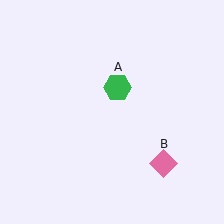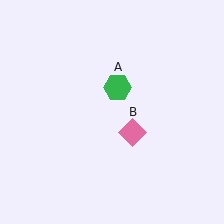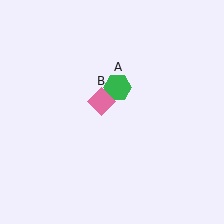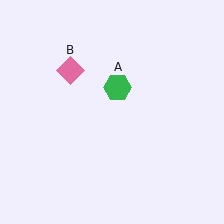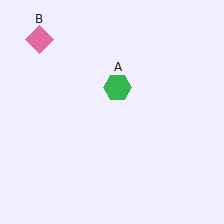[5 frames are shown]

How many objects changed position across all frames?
1 object changed position: pink diamond (object B).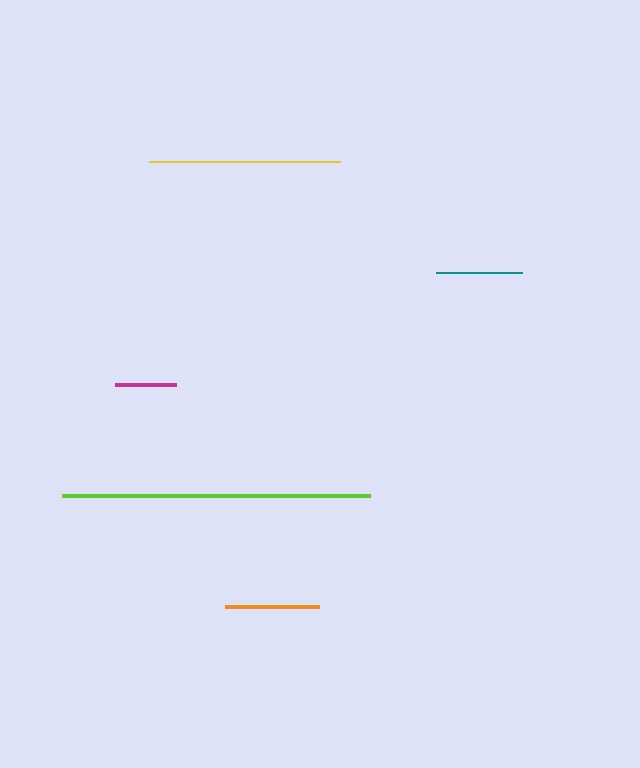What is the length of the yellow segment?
The yellow segment is approximately 191 pixels long.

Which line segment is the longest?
The lime line is the longest at approximately 307 pixels.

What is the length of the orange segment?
The orange segment is approximately 94 pixels long.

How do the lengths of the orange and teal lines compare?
The orange and teal lines are approximately the same length.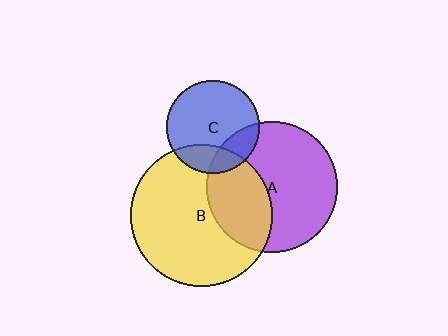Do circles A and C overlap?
Yes.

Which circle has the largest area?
Circle B (yellow).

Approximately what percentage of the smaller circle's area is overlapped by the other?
Approximately 20%.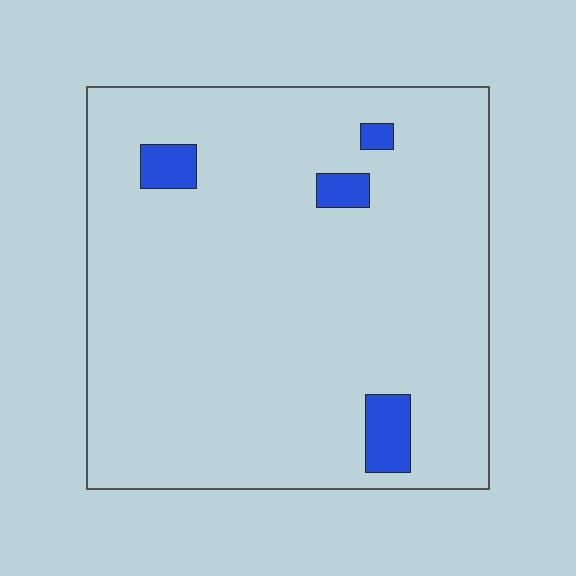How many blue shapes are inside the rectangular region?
4.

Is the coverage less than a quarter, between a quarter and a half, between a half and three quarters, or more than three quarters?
Less than a quarter.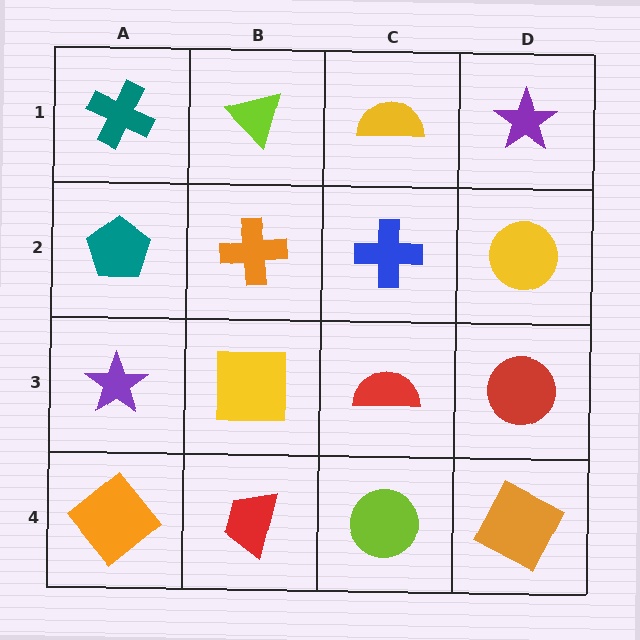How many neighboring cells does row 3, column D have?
3.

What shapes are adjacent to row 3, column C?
A blue cross (row 2, column C), a lime circle (row 4, column C), a yellow square (row 3, column B), a red circle (row 3, column D).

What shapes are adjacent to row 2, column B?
A lime triangle (row 1, column B), a yellow square (row 3, column B), a teal pentagon (row 2, column A), a blue cross (row 2, column C).